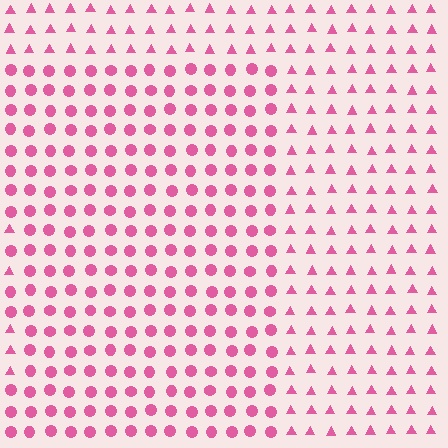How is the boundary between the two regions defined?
The boundary is defined by a change in element shape: circles inside vs. triangles outside. All elements share the same color and spacing.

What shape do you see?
I see a rectangle.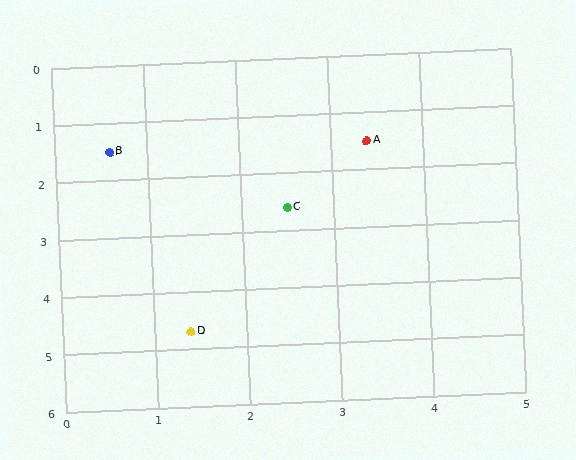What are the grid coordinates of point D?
Point D is at approximately (1.4, 4.7).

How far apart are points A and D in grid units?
Points A and D are about 3.8 grid units apart.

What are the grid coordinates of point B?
Point B is at approximately (0.6, 1.5).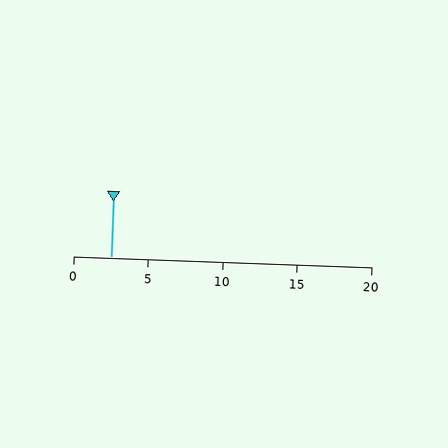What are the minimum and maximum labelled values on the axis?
The axis runs from 0 to 20.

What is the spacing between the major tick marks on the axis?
The major ticks are spaced 5 apart.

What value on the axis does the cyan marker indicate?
The marker indicates approximately 2.5.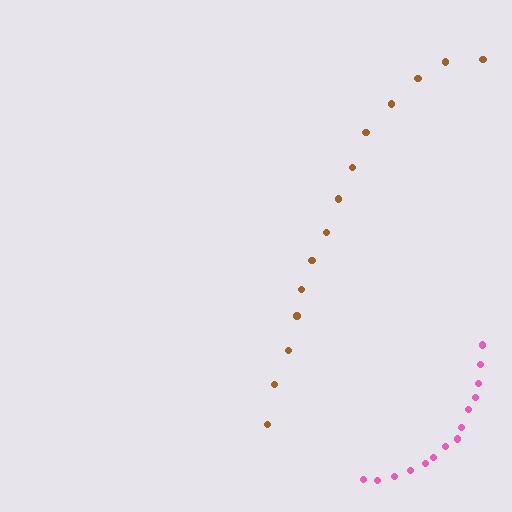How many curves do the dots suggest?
There are 2 distinct paths.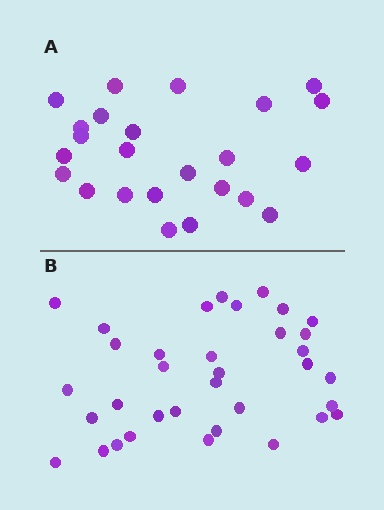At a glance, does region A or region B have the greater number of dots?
Region B (the bottom region) has more dots.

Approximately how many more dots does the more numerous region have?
Region B has roughly 12 or so more dots than region A.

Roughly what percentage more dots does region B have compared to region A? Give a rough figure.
About 45% more.